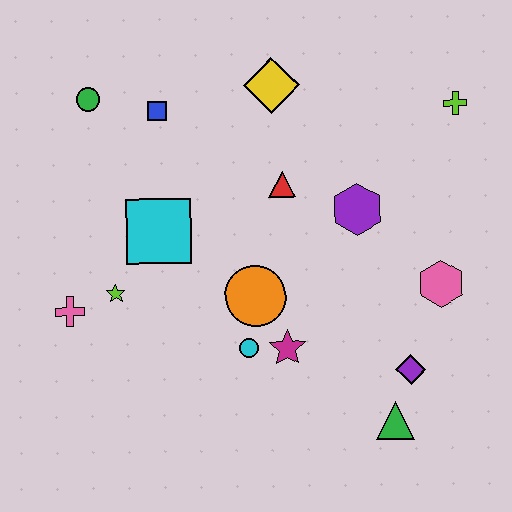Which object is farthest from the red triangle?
The green triangle is farthest from the red triangle.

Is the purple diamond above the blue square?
No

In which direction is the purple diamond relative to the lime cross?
The purple diamond is below the lime cross.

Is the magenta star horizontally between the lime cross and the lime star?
Yes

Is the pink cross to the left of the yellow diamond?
Yes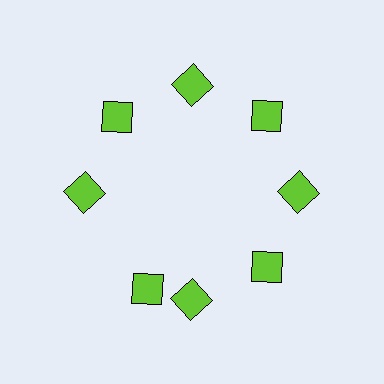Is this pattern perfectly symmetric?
No. The 8 lime diamonds are arranged in a ring, but one element near the 8 o'clock position is rotated out of alignment along the ring, breaking the 8-fold rotational symmetry.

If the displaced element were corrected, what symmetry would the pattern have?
It would have 8-fold rotational symmetry — the pattern would map onto itself every 45 degrees.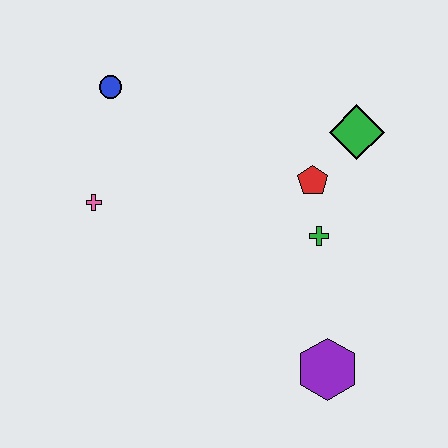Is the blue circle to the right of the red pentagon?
No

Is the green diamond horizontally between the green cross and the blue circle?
No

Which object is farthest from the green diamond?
The pink cross is farthest from the green diamond.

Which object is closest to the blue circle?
The pink cross is closest to the blue circle.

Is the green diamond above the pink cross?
Yes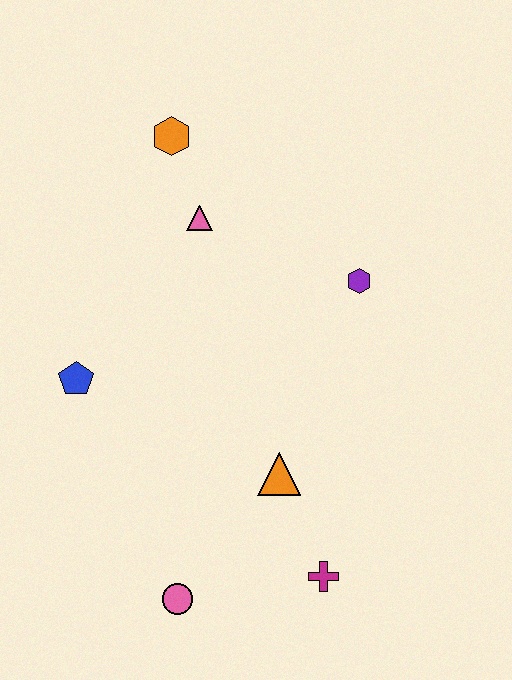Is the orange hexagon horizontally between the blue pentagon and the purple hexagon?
Yes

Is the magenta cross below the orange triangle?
Yes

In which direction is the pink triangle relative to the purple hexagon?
The pink triangle is to the left of the purple hexagon.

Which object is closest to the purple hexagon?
The pink triangle is closest to the purple hexagon.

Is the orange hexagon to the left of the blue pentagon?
No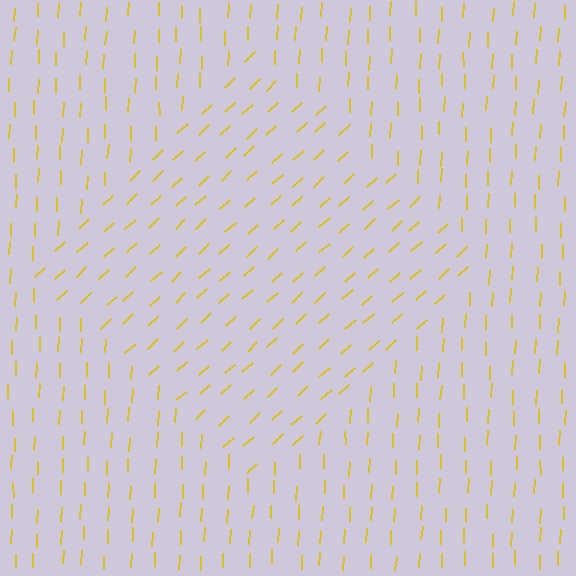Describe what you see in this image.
The image is filled with small yellow line segments. A diamond region in the image has lines oriented differently from the surrounding lines, creating a visible texture boundary.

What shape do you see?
I see a diamond.